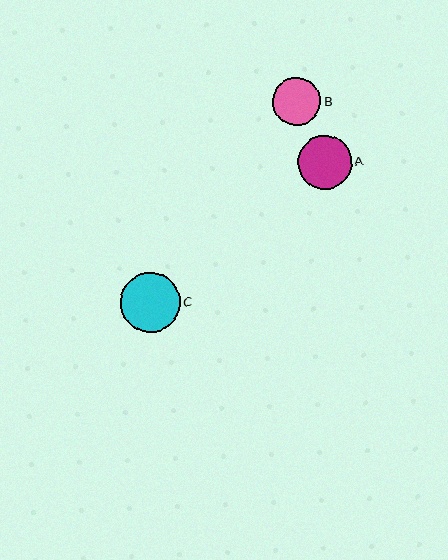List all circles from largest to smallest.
From largest to smallest: C, A, B.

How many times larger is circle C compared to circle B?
Circle C is approximately 1.3 times the size of circle B.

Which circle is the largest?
Circle C is the largest with a size of approximately 60 pixels.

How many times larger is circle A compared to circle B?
Circle A is approximately 1.1 times the size of circle B.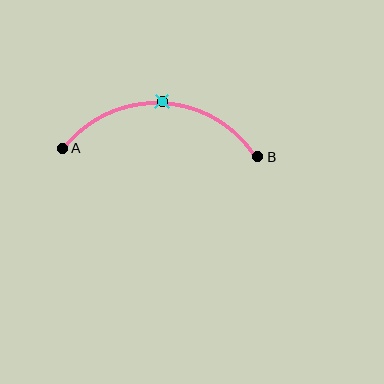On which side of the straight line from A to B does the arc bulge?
The arc bulges above the straight line connecting A and B.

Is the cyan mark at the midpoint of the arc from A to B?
Yes. The cyan mark lies on the arc at equal arc-length from both A and B — it is the arc midpoint.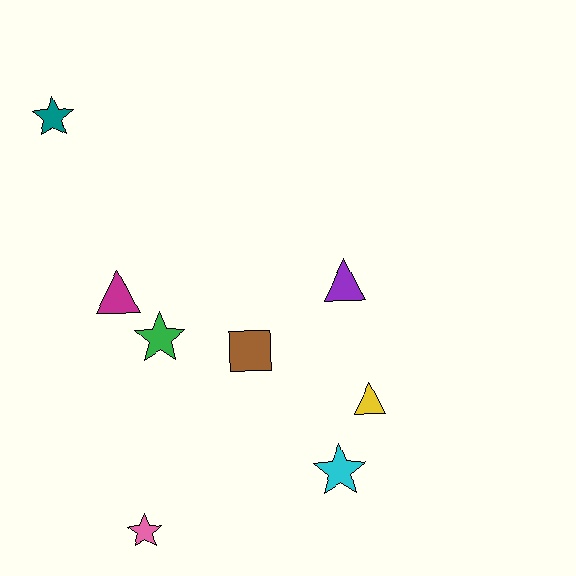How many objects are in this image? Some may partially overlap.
There are 8 objects.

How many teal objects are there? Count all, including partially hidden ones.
There is 1 teal object.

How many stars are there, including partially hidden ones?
There are 4 stars.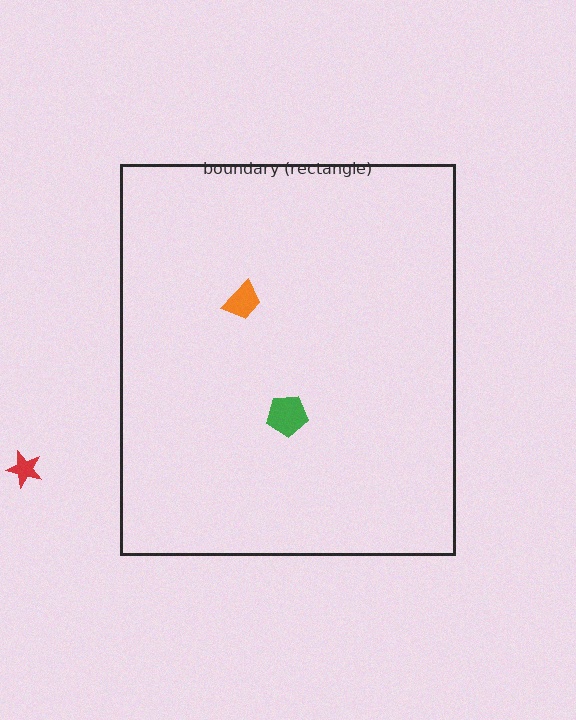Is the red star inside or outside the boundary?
Outside.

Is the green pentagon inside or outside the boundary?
Inside.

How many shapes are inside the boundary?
2 inside, 1 outside.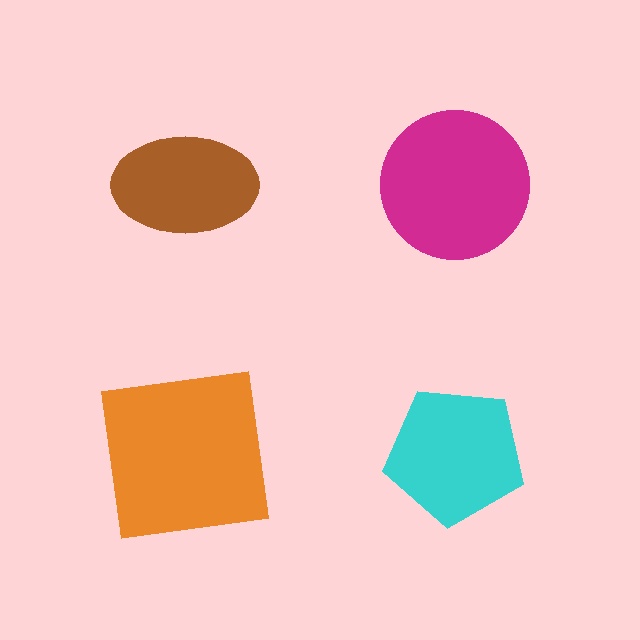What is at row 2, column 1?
An orange square.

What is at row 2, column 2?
A cyan pentagon.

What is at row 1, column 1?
A brown ellipse.